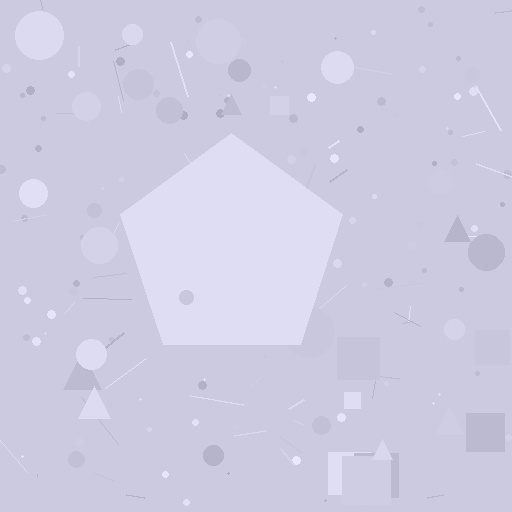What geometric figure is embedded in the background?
A pentagon is embedded in the background.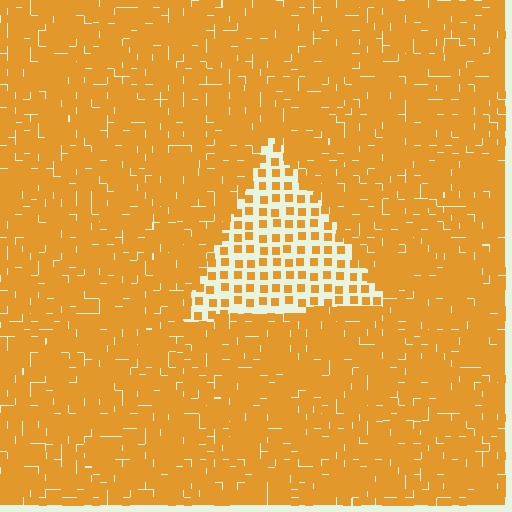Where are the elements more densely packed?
The elements are more densely packed outside the triangle boundary.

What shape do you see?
I see a triangle.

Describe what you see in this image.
The image contains small orange elements arranged at two different densities. A triangle-shaped region is visible where the elements are less densely packed than the surrounding area.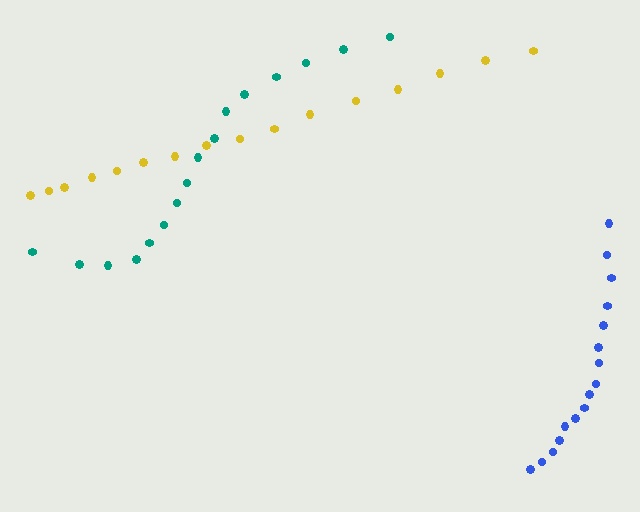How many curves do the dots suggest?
There are 3 distinct paths.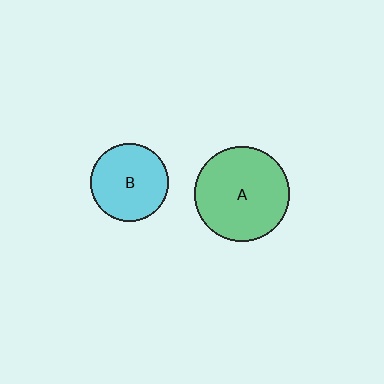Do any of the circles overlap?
No, none of the circles overlap.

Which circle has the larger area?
Circle A (green).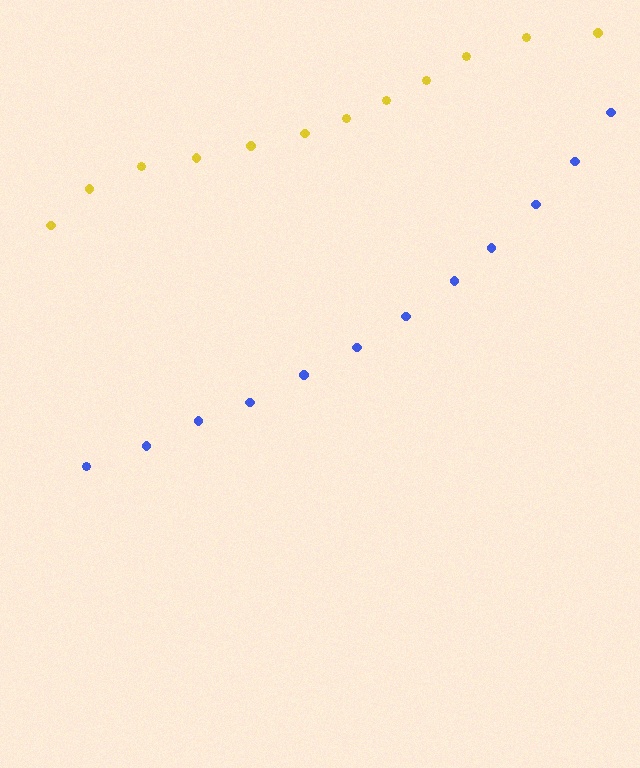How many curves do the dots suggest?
There are 2 distinct paths.